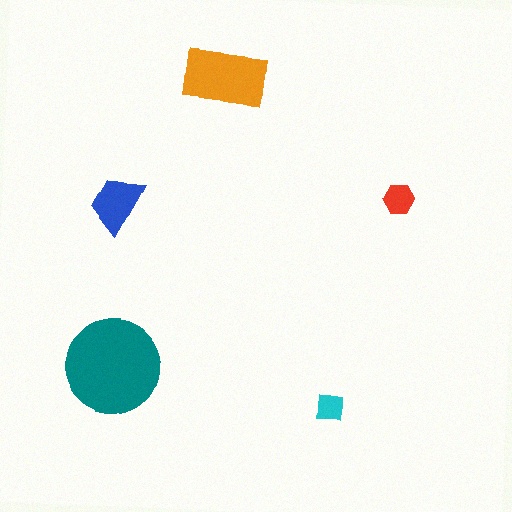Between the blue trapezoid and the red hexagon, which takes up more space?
The blue trapezoid.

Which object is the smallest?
The cyan square.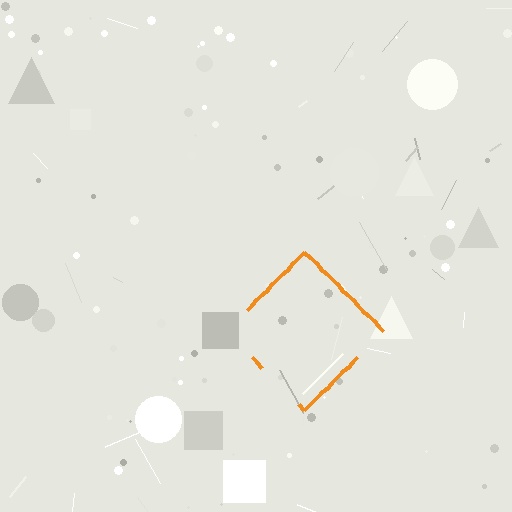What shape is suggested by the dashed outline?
The dashed outline suggests a diamond.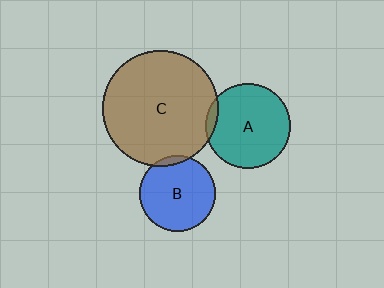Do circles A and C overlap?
Yes.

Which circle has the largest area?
Circle C (brown).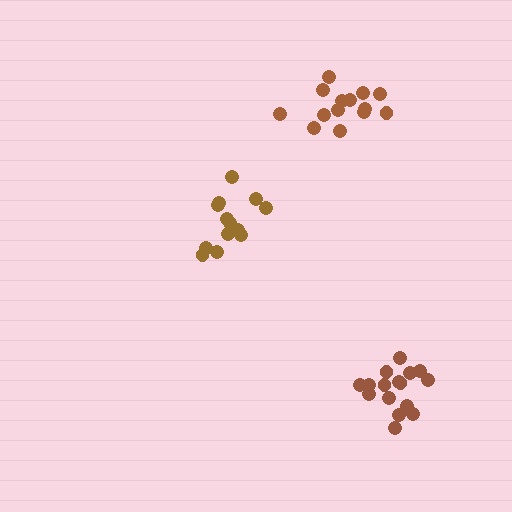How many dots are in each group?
Group 1: 16 dots, Group 2: 13 dots, Group 3: 14 dots (43 total).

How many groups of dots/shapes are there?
There are 3 groups.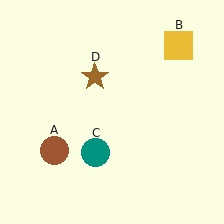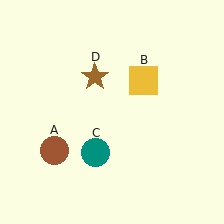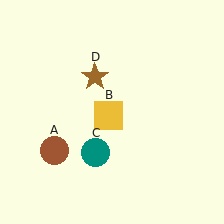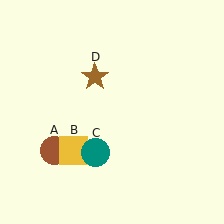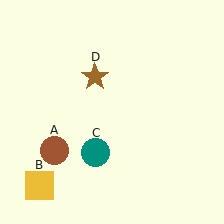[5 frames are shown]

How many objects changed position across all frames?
1 object changed position: yellow square (object B).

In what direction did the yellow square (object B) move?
The yellow square (object B) moved down and to the left.